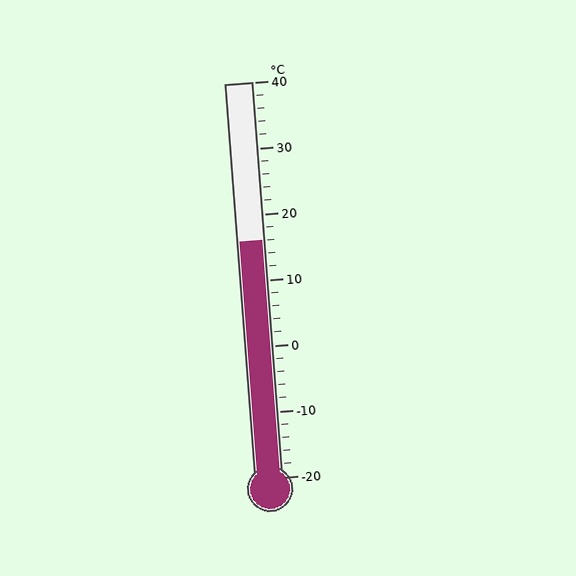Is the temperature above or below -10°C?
The temperature is above -10°C.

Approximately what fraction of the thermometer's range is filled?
The thermometer is filled to approximately 60% of its range.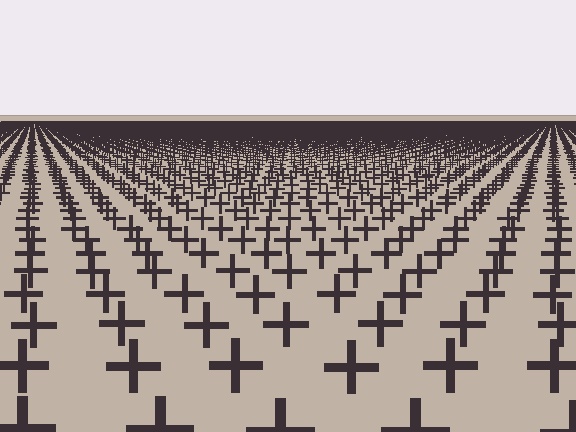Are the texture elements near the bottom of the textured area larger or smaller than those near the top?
Larger. Near the bottom, elements are closer to the viewer and appear at a bigger on-screen size.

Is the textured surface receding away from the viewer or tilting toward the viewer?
The surface is receding away from the viewer. Texture elements get smaller and denser toward the top.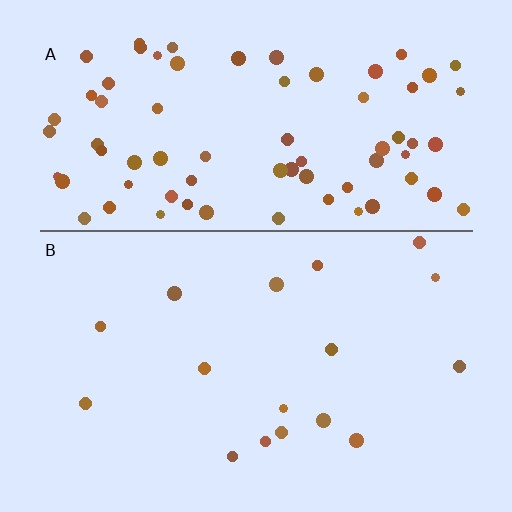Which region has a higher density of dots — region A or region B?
A (the top).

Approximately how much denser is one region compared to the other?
Approximately 4.5× — region A over region B.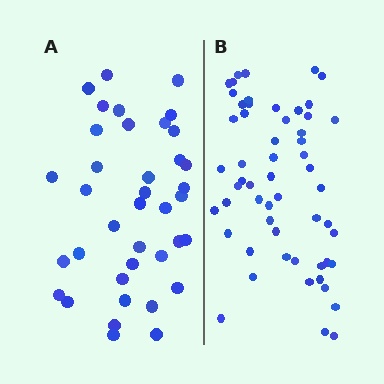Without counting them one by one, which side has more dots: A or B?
Region B (the right region) has more dots.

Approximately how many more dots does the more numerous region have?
Region B has approximately 20 more dots than region A.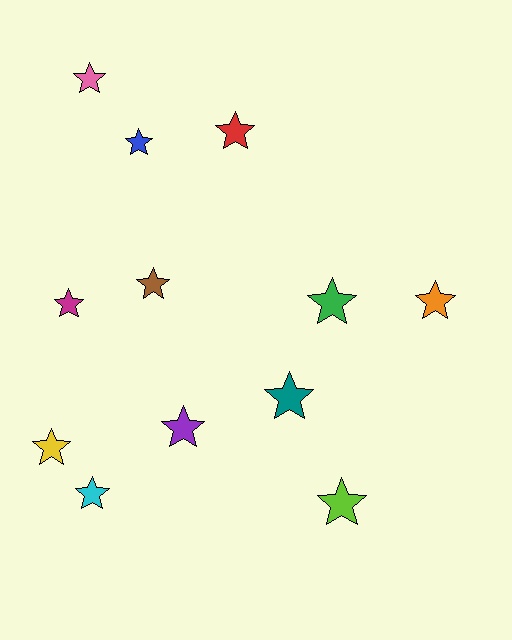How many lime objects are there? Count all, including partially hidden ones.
There is 1 lime object.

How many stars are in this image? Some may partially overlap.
There are 12 stars.